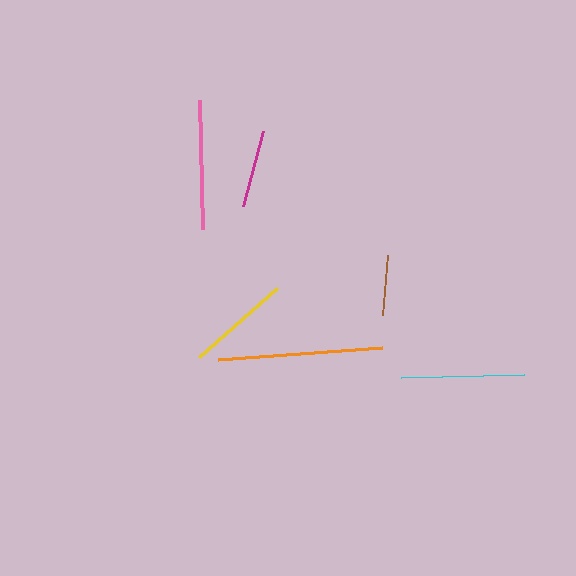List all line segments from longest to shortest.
From longest to shortest: orange, pink, cyan, yellow, magenta, brown.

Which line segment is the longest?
The orange line is the longest at approximately 164 pixels.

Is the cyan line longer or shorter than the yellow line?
The cyan line is longer than the yellow line.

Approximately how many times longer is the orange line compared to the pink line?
The orange line is approximately 1.3 times the length of the pink line.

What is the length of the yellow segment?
The yellow segment is approximately 105 pixels long.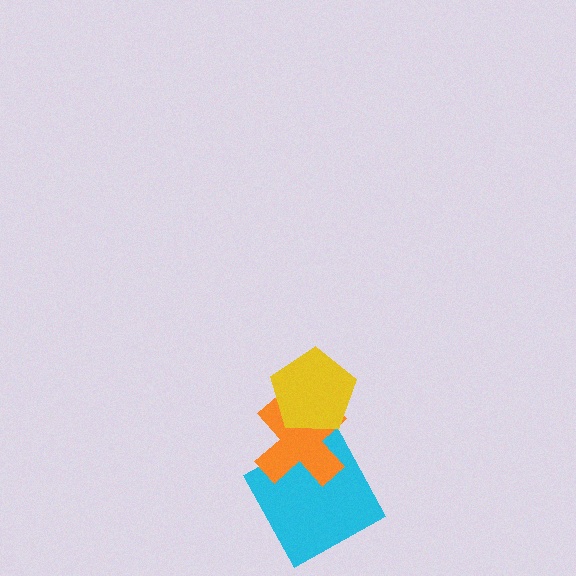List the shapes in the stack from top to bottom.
From top to bottom: the yellow pentagon, the orange cross, the cyan square.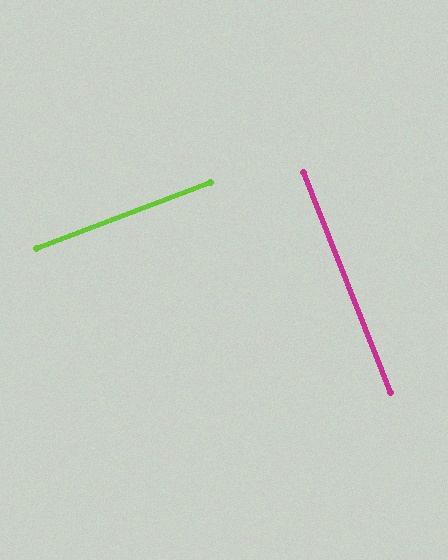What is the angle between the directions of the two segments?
Approximately 89 degrees.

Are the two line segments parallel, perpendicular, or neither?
Perpendicular — they meet at approximately 89°.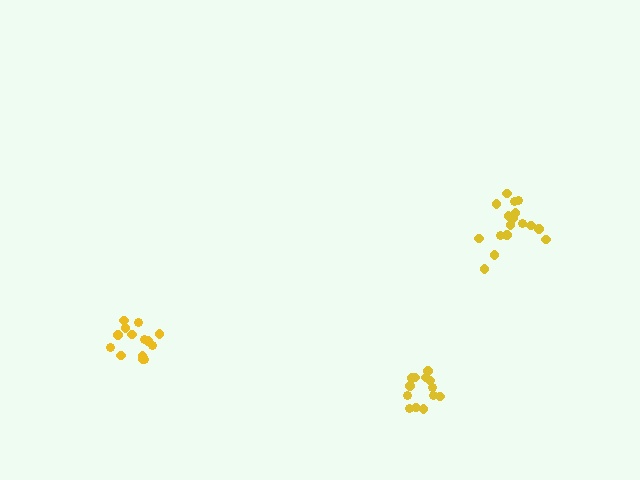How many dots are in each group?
Group 1: 17 dots, Group 2: 13 dots, Group 3: 14 dots (44 total).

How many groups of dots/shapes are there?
There are 3 groups.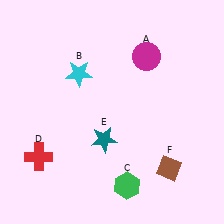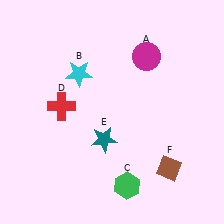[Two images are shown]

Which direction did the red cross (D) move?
The red cross (D) moved up.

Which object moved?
The red cross (D) moved up.